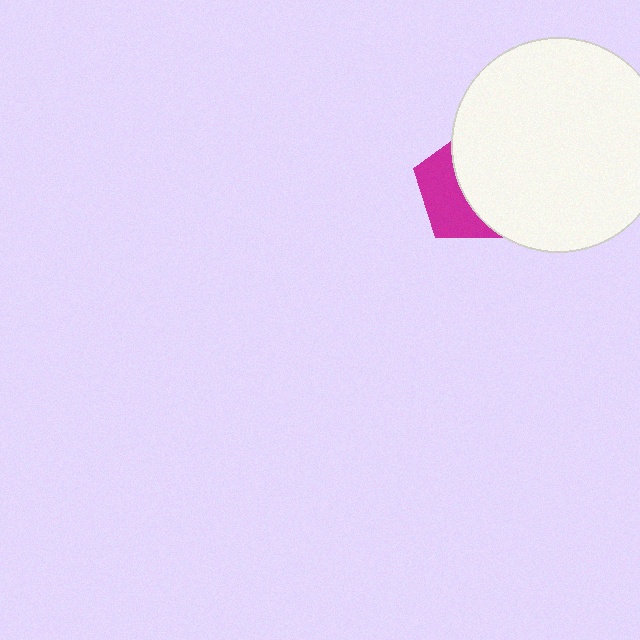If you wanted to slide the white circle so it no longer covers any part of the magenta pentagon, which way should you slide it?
Slide it right — that is the most direct way to separate the two shapes.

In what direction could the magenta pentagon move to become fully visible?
The magenta pentagon could move left. That would shift it out from behind the white circle entirely.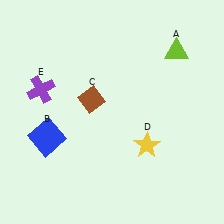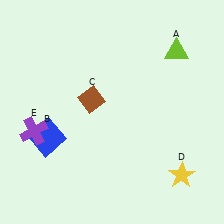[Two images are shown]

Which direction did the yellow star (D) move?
The yellow star (D) moved right.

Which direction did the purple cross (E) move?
The purple cross (E) moved down.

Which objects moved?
The objects that moved are: the yellow star (D), the purple cross (E).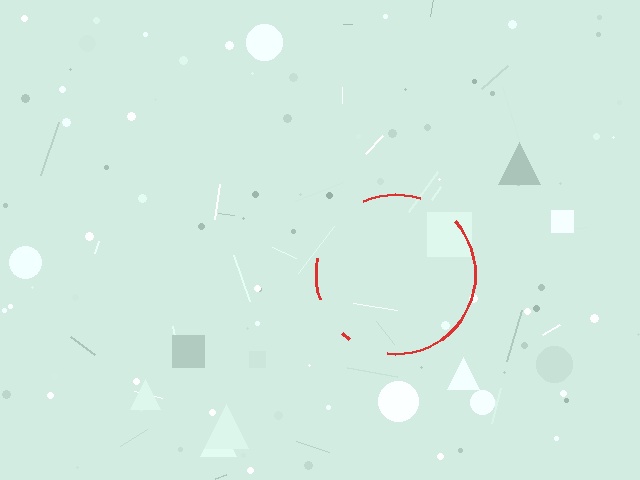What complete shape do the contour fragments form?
The contour fragments form a circle.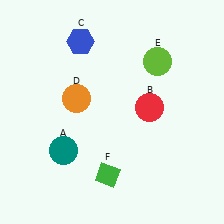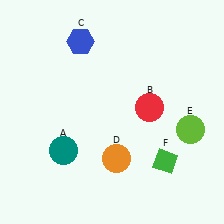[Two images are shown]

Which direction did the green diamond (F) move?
The green diamond (F) moved right.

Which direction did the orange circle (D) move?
The orange circle (D) moved down.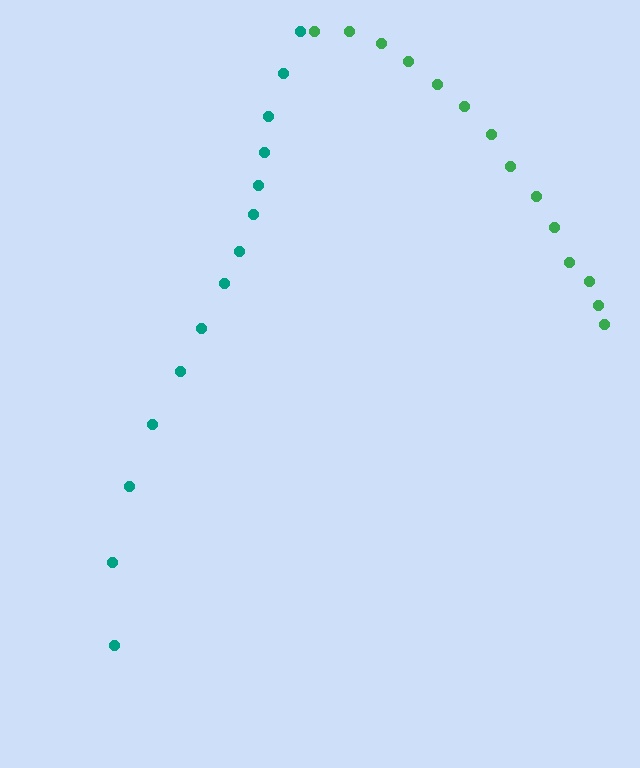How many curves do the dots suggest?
There are 2 distinct paths.